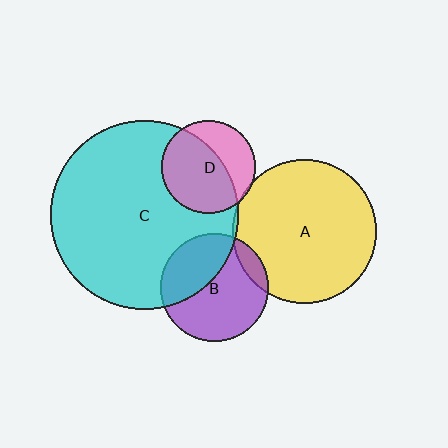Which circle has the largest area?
Circle C (cyan).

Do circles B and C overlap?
Yes.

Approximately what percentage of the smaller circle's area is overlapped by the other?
Approximately 35%.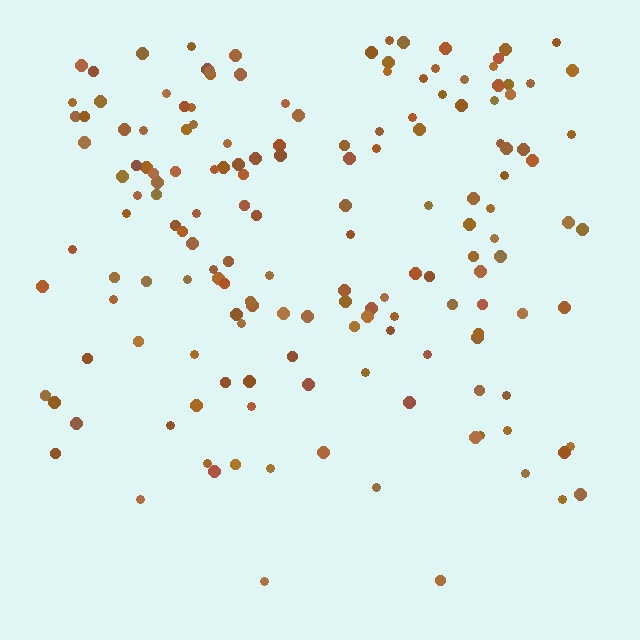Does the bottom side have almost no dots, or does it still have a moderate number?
Still a moderate number, just noticeably fewer than the top.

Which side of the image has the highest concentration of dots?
The top.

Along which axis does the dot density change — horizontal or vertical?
Vertical.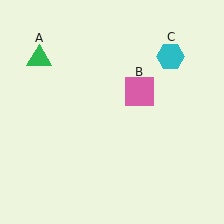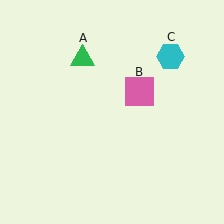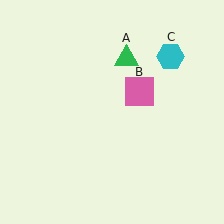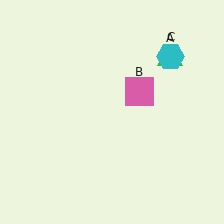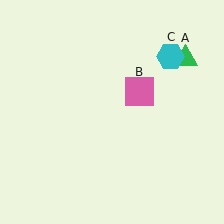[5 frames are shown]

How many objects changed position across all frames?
1 object changed position: green triangle (object A).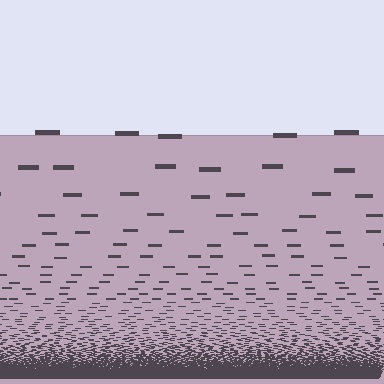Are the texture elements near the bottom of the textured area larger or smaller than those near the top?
Smaller. The gradient is inverted — elements near the bottom are smaller and denser.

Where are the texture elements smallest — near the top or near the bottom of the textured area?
Near the bottom.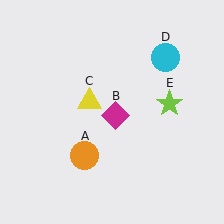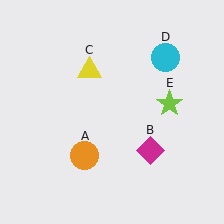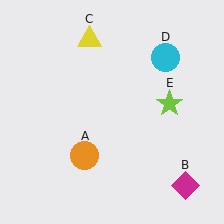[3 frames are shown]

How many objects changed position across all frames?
2 objects changed position: magenta diamond (object B), yellow triangle (object C).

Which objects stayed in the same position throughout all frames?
Orange circle (object A) and cyan circle (object D) and lime star (object E) remained stationary.